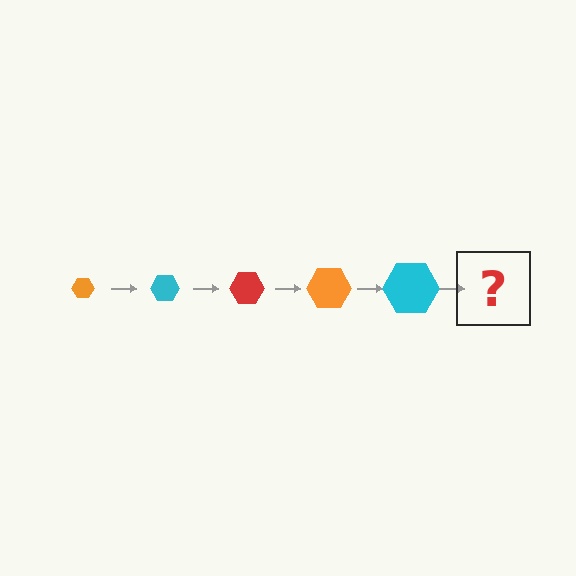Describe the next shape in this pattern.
It should be a red hexagon, larger than the previous one.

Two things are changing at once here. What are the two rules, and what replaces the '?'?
The two rules are that the hexagon grows larger each step and the color cycles through orange, cyan, and red. The '?' should be a red hexagon, larger than the previous one.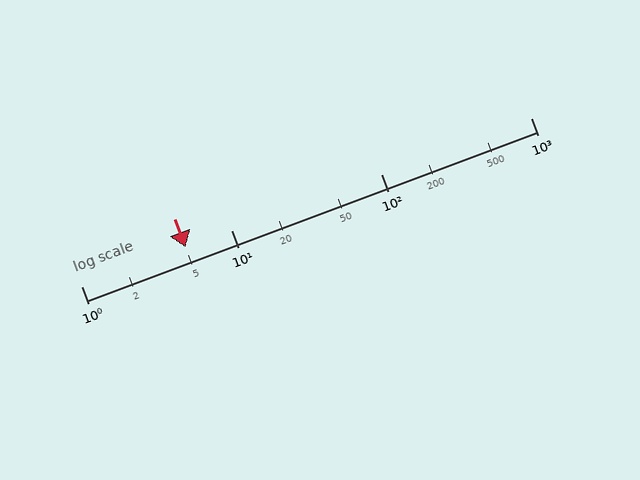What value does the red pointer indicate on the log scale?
The pointer indicates approximately 5.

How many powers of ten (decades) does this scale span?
The scale spans 3 decades, from 1 to 1000.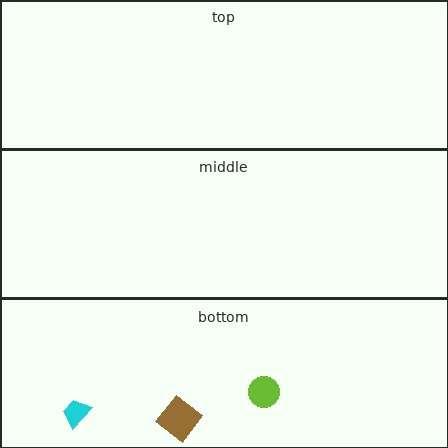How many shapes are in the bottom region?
3.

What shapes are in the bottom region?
The cyan trapezoid, the brown diamond, the lime circle.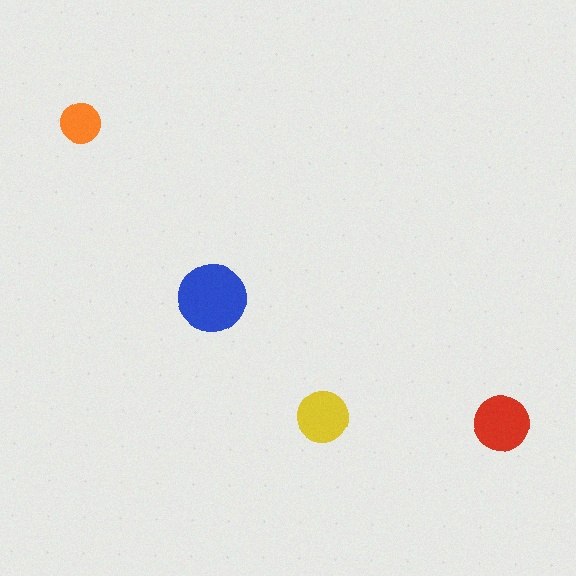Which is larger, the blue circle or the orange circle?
The blue one.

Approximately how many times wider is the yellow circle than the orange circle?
About 1.5 times wider.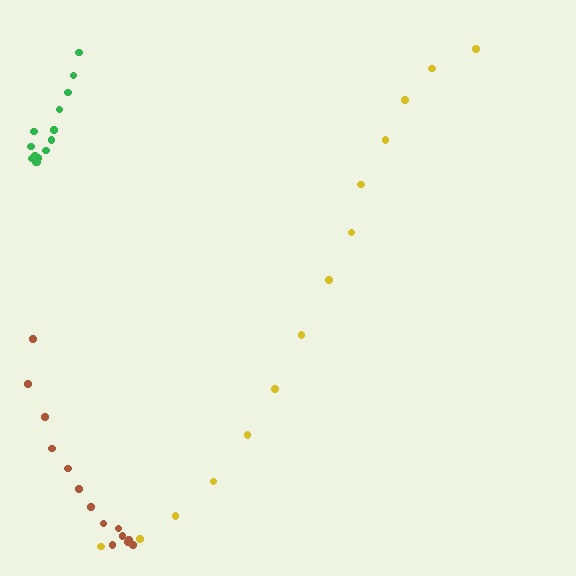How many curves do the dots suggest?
There are 3 distinct paths.